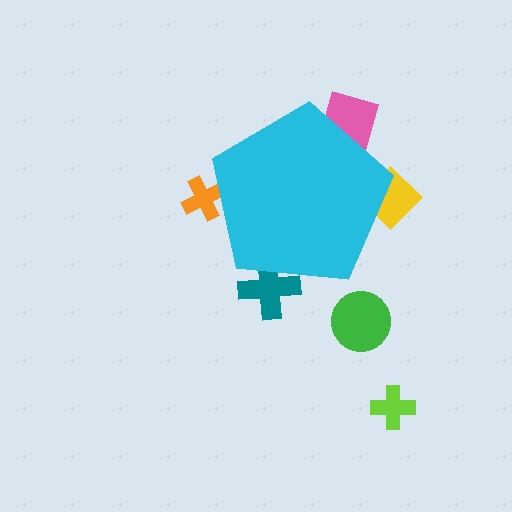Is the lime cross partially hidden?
No, the lime cross is fully visible.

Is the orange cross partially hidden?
Yes, the orange cross is partially hidden behind the cyan pentagon.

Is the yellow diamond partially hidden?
Yes, the yellow diamond is partially hidden behind the cyan pentagon.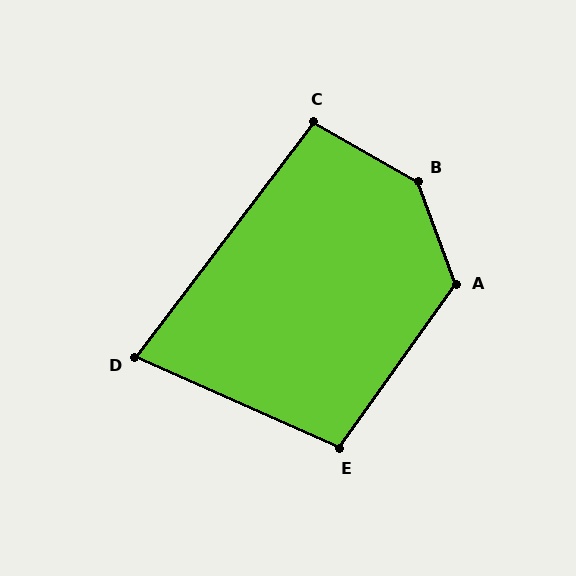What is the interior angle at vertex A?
Approximately 124 degrees (obtuse).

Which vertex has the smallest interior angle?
D, at approximately 77 degrees.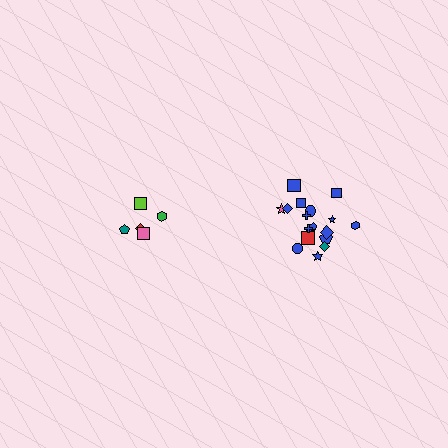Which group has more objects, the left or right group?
The right group.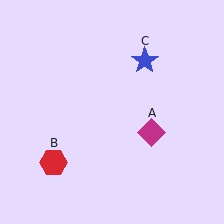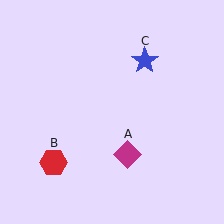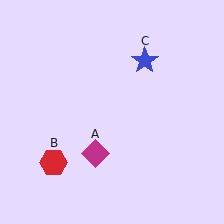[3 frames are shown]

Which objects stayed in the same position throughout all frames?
Red hexagon (object B) and blue star (object C) remained stationary.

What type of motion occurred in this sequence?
The magenta diamond (object A) rotated clockwise around the center of the scene.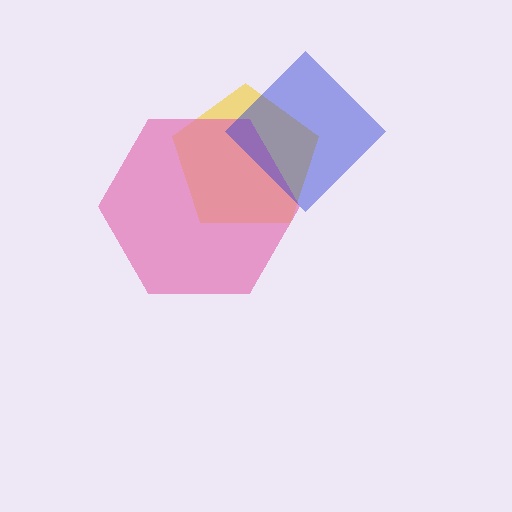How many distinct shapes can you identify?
There are 3 distinct shapes: a yellow pentagon, a pink hexagon, a blue diamond.